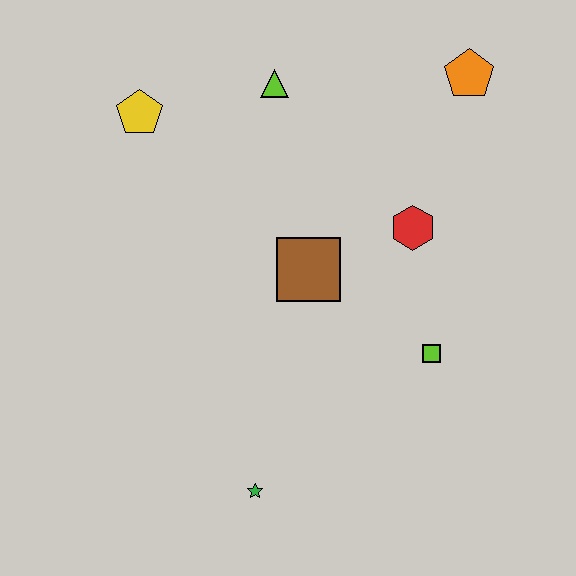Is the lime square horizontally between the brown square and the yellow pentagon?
No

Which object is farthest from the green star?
The orange pentagon is farthest from the green star.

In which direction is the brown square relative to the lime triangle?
The brown square is below the lime triangle.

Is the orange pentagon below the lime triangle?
No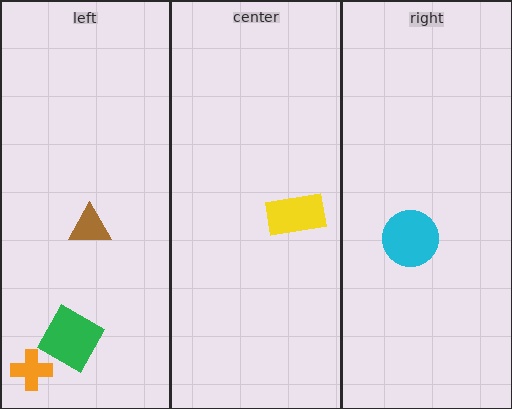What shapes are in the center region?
The yellow rectangle.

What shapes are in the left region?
The brown triangle, the orange cross, the green square.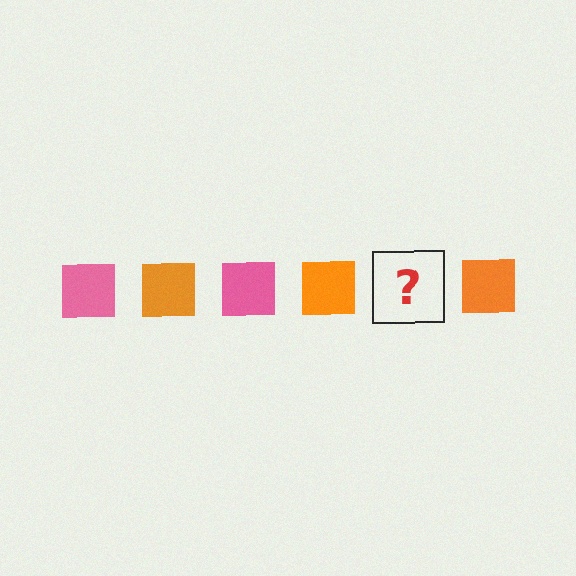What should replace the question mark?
The question mark should be replaced with a pink square.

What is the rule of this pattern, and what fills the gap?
The rule is that the pattern cycles through pink, orange squares. The gap should be filled with a pink square.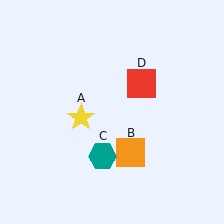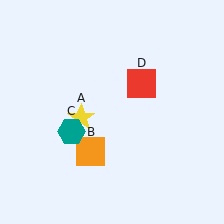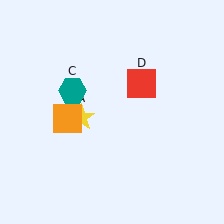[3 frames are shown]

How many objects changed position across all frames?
2 objects changed position: orange square (object B), teal hexagon (object C).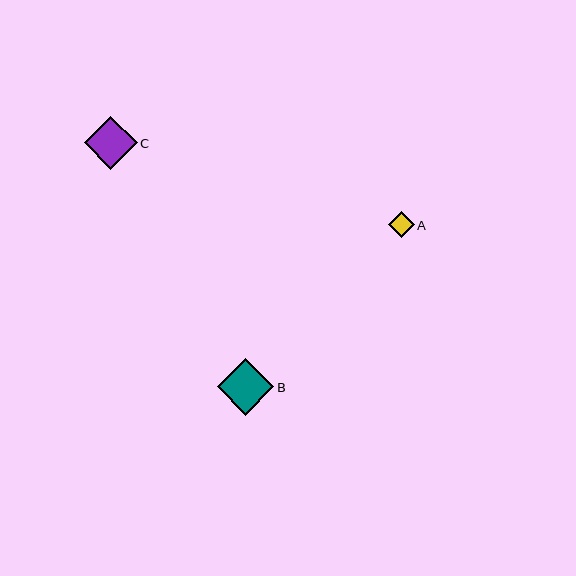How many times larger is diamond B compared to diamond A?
Diamond B is approximately 2.2 times the size of diamond A.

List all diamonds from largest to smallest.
From largest to smallest: B, C, A.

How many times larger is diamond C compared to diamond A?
Diamond C is approximately 2.0 times the size of diamond A.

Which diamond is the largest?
Diamond B is the largest with a size of approximately 57 pixels.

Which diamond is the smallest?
Diamond A is the smallest with a size of approximately 26 pixels.